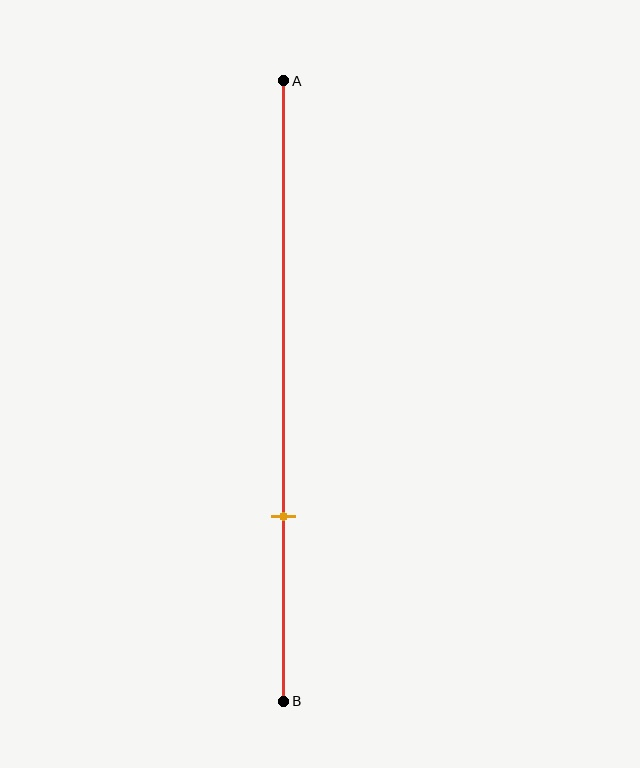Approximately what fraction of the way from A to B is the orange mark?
The orange mark is approximately 70% of the way from A to B.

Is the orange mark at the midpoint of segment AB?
No, the mark is at about 70% from A, not at the 50% midpoint.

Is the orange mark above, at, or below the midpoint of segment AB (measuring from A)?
The orange mark is below the midpoint of segment AB.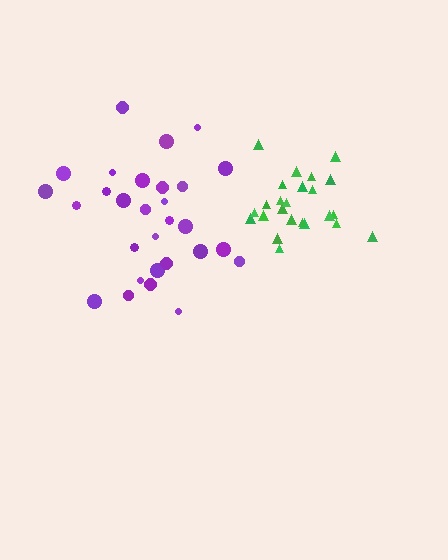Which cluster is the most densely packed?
Green.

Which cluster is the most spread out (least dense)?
Purple.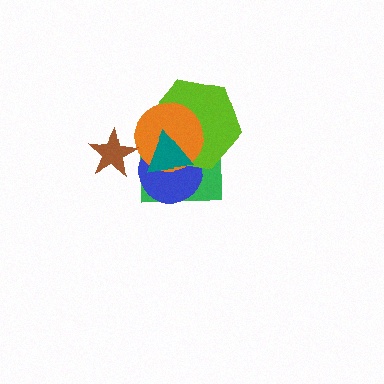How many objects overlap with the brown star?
0 objects overlap with the brown star.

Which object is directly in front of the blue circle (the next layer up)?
The lime hexagon is directly in front of the blue circle.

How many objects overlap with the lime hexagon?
4 objects overlap with the lime hexagon.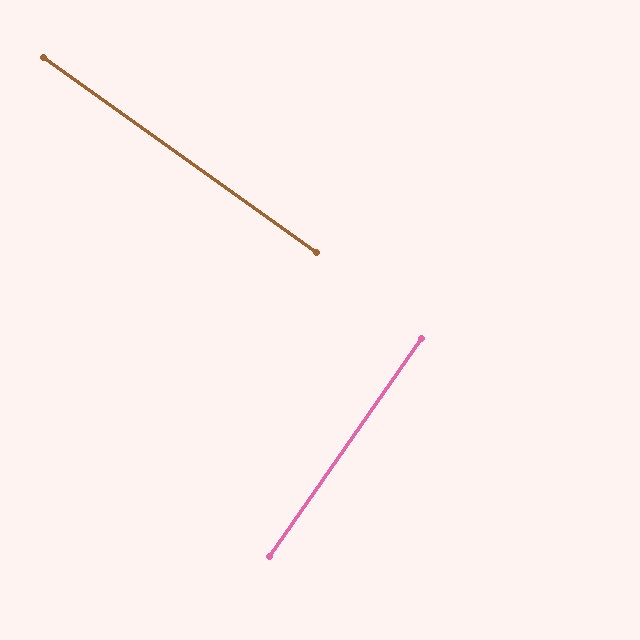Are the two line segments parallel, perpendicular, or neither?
Perpendicular — they meet at approximately 89°.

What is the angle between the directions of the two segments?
Approximately 89 degrees.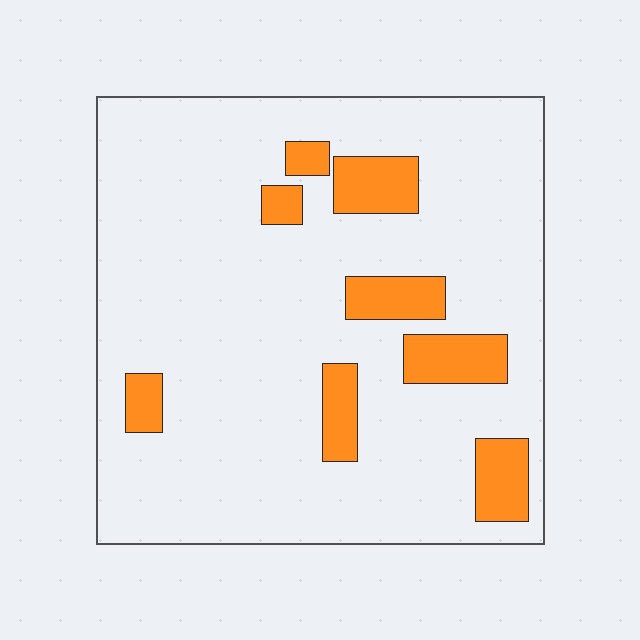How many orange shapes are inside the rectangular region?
8.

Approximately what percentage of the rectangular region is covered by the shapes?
Approximately 15%.